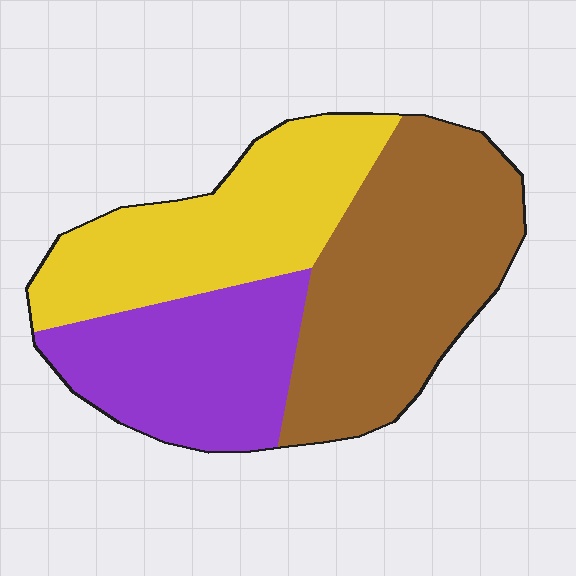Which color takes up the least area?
Purple, at roughly 25%.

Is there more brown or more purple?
Brown.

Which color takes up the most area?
Brown, at roughly 40%.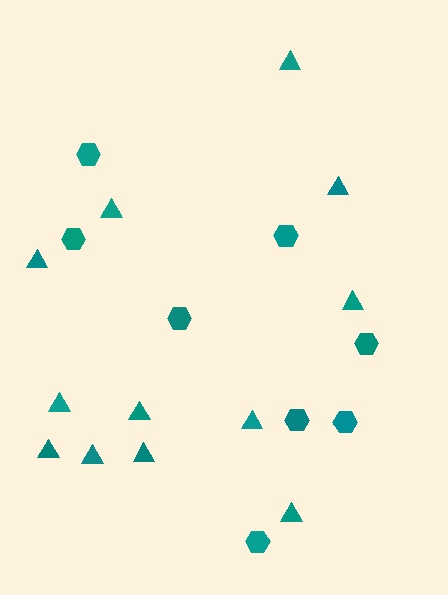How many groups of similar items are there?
There are 2 groups: one group of hexagons (8) and one group of triangles (12).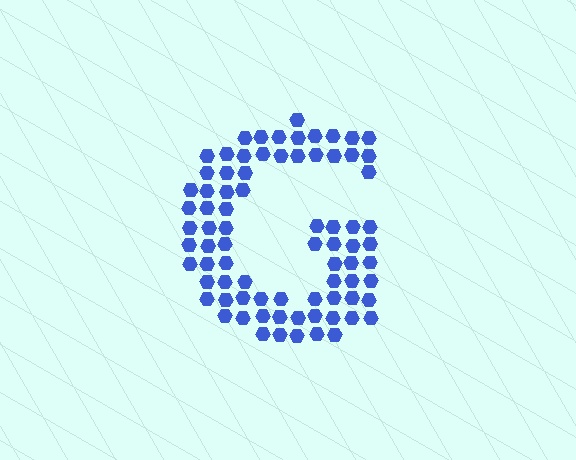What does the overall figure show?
The overall figure shows the letter G.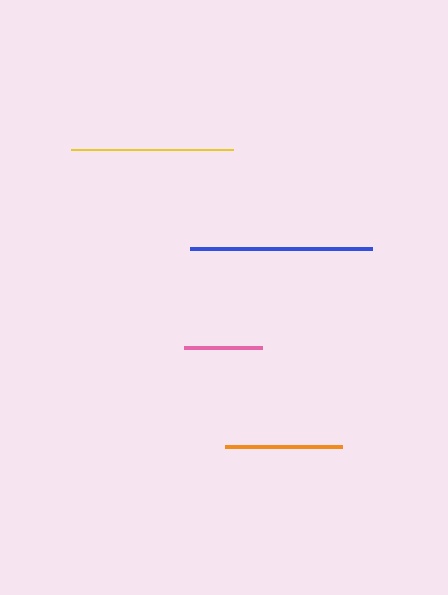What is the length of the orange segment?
The orange segment is approximately 117 pixels long.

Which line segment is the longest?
The blue line is the longest at approximately 182 pixels.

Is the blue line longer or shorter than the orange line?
The blue line is longer than the orange line.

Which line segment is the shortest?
The pink line is the shortest at approximately 77 pixels.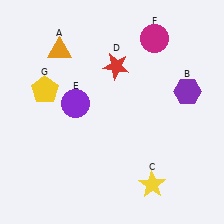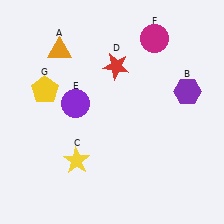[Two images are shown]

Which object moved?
The yellow star (C) moved left.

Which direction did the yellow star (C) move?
The yellow star (C) moved left.